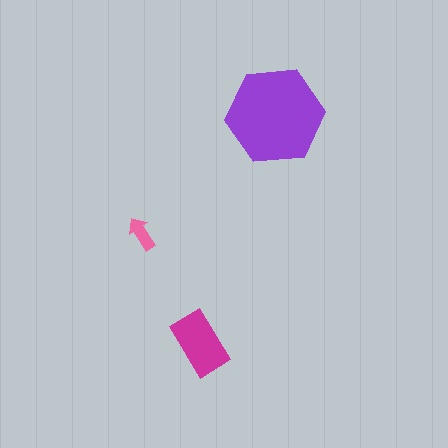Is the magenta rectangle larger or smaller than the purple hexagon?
Smaller.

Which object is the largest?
The purple hexagon.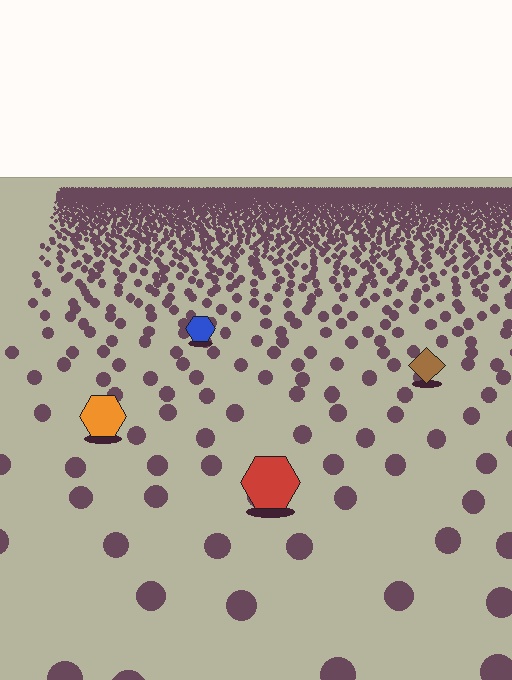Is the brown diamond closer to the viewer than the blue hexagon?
Yes. The brown diamond is closer — you can tell from the texture gradient: the ground texture is coarser near it.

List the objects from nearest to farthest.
From nearest to farthest: the red hexagon, the orange hexagon, the brown diamond, the blue hexagon.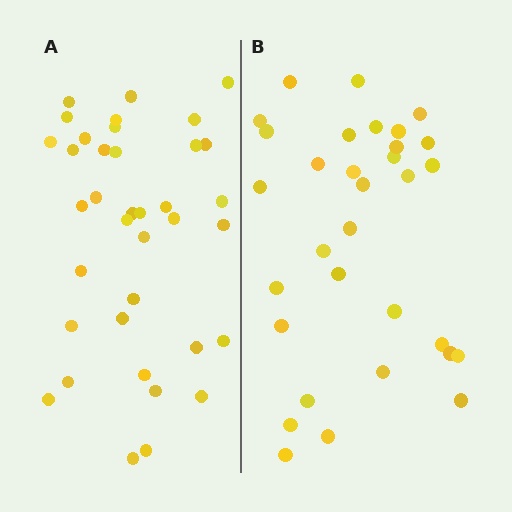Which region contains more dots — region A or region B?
Region A (the left region) has more dots.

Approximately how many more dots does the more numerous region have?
Region A has about 5 more dots than region B.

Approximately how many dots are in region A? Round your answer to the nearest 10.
About 40 dots. (The exact count is 37, which rounds to 40.)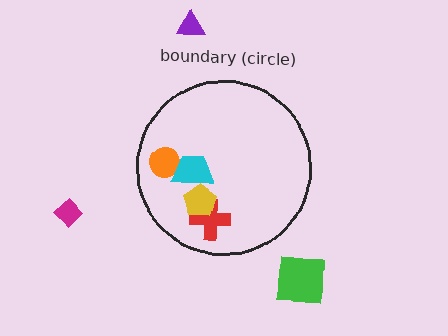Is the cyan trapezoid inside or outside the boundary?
Inside.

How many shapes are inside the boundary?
4 inside, 3 outside.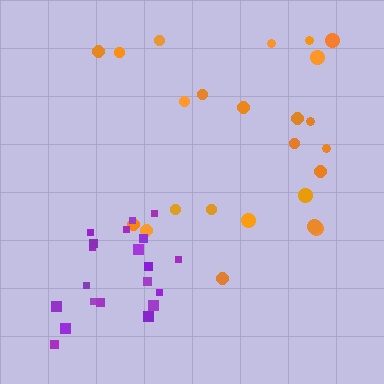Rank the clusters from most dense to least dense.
purple, orange.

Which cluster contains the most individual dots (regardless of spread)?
Orange (24).